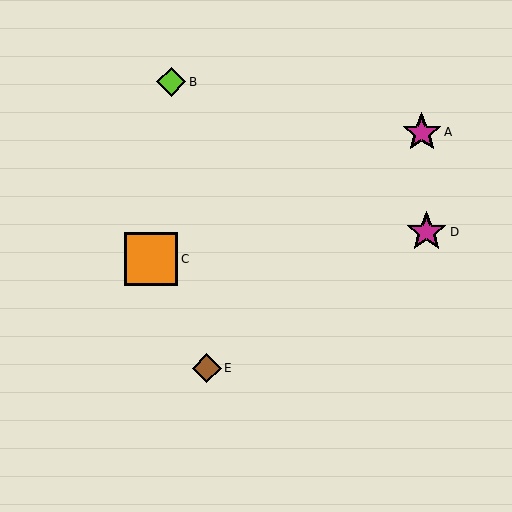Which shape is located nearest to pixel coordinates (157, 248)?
The orange square (labeled C) at (151, 259) is nearest to that location.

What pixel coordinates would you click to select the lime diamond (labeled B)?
Click at (171, 82) to select the lime diamond B.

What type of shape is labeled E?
Shape E is a brown diamond.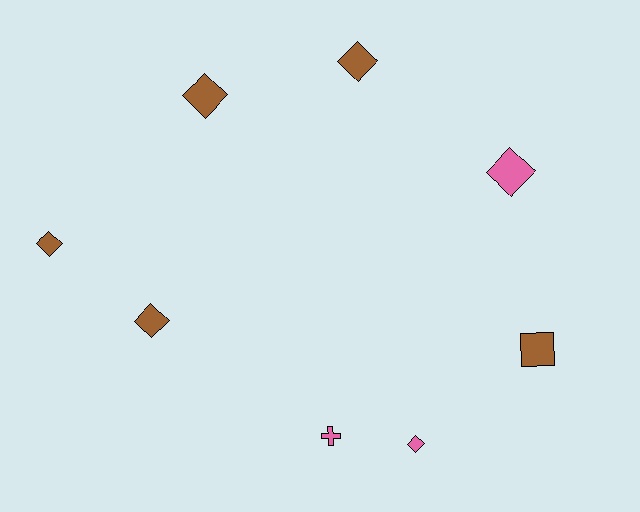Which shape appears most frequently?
Diamond, with 6 objects.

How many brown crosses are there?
There are no brown crosses.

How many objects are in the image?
There are 8 objects.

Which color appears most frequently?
Brown, with 5 objects.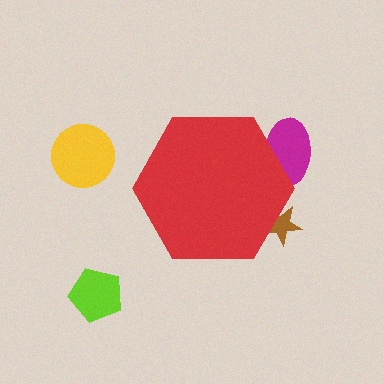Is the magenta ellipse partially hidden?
Yes, the magenta ellipse is partially hidden behind the red hexagon.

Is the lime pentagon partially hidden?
No, the lime pentagon is fully visible.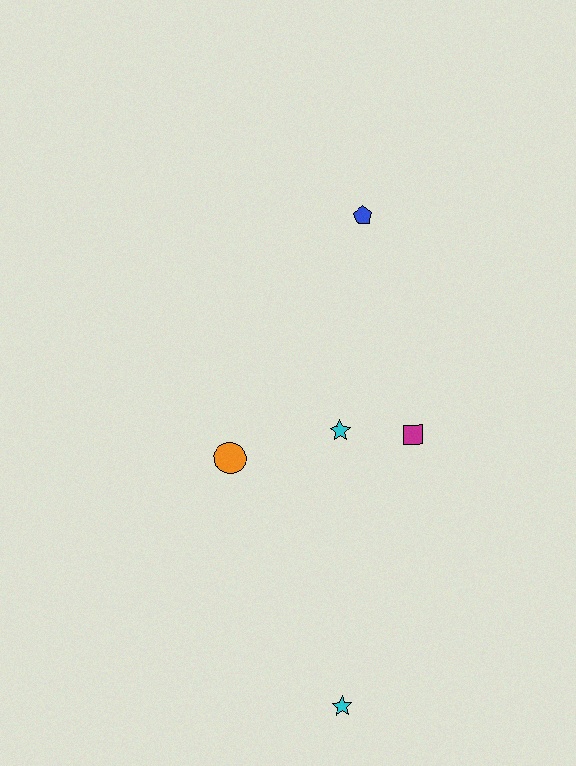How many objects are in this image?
There are 5 objects.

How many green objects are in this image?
There are no green objects.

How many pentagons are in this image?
There is 1 pentagon.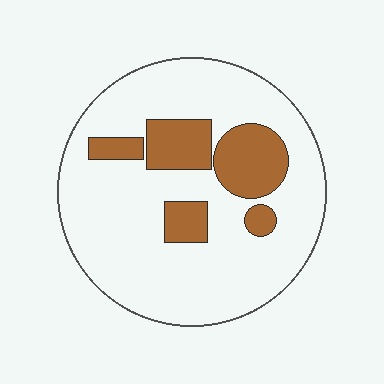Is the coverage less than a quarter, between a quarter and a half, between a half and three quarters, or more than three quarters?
Less than a quarter.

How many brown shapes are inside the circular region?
5.